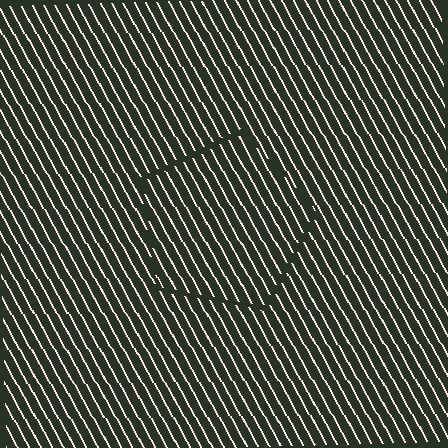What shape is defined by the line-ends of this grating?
An illusory pentagon. The interior of the shape contains the same grating, shifted by half a period — the contour is defined by the phase discontinuity where line-ends from the inner and outer gratings abut.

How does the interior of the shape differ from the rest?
The interior of the shape contains the same grating, shifted by half a period — the contour is defined by the phase discontinuity where line-ends from the inner and outer gratings abut.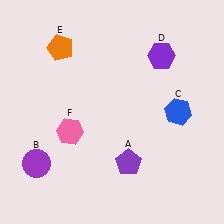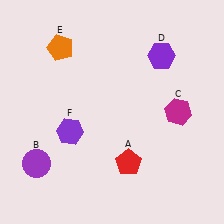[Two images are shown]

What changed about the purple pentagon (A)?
In Image 1, A is purple. In Image 2, it changed to red.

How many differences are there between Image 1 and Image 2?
There are 3 differences between the two images.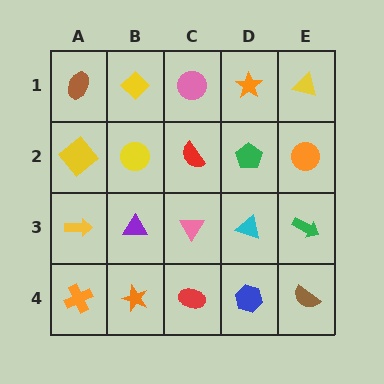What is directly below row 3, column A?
An orange cross.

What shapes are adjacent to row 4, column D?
A cyan triangle (row 3, column D), a red ellipse (row 4, column C), a brown semicircle (row 4, column E).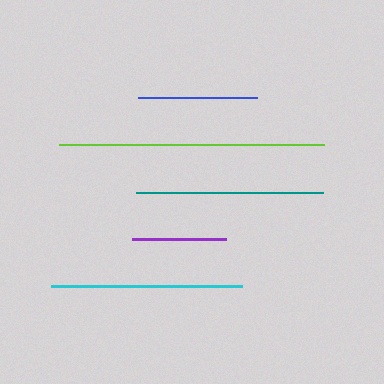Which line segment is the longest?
The lime line is the longest at approximately 265 pixels.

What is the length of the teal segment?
The teal segment is approximately 187 pixels long.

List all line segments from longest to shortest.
From longest to shortest: lime, cyan, teal, blue, purple.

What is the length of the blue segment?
The blue segment is approximately 120 pixels long.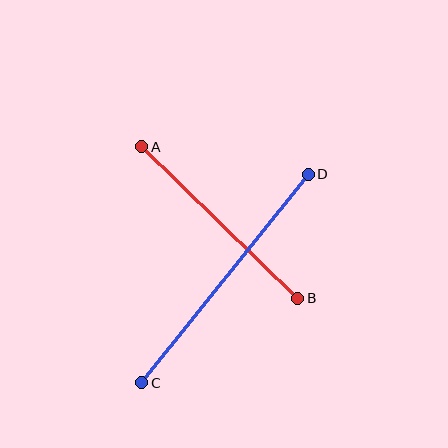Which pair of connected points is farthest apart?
Points C and D are farthest apart.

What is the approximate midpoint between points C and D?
The midpoint is at approximately (225, 279) pixels.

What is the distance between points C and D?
The distance is approximately 267 pixels.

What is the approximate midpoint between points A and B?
The midpoint is at approximately (220, 223) pixels.